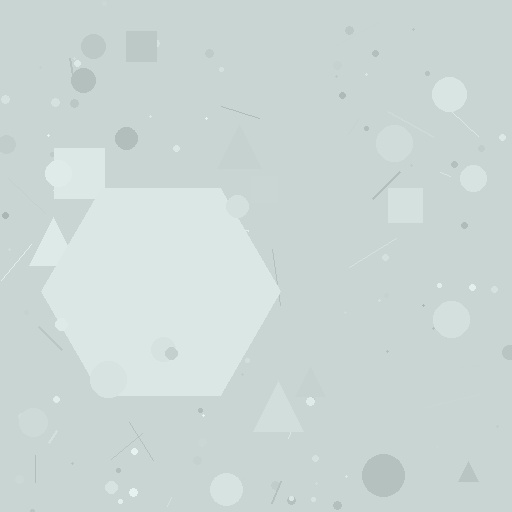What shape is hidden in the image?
A hexagon is hidden in the image.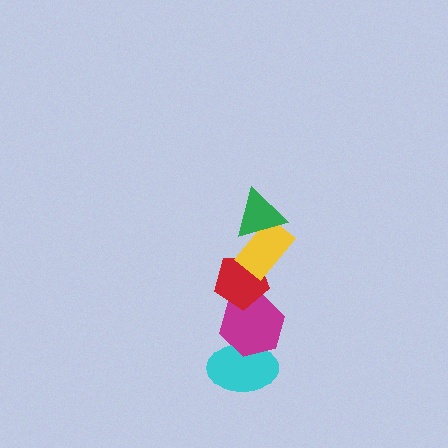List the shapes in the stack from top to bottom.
From top to bottom: the green triangle, the yellow rectangle, the red pentagon, the magenta hexagon, the cyan ellipse.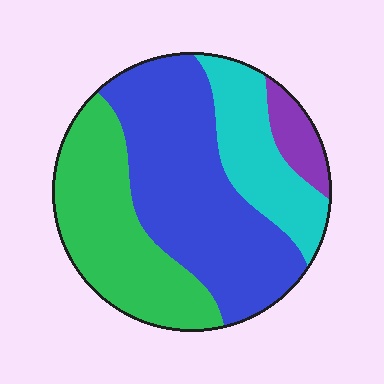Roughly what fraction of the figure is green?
Green takes up between a quarter and a half of the figure.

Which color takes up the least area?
Purple, at roughly 5%.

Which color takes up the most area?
Blue, at roughly 45%.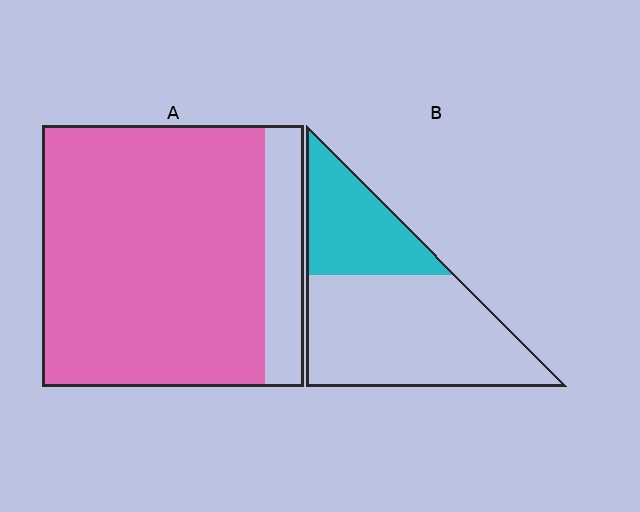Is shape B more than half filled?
No.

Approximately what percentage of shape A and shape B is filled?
A is approximately 85% and B is approximately 35%.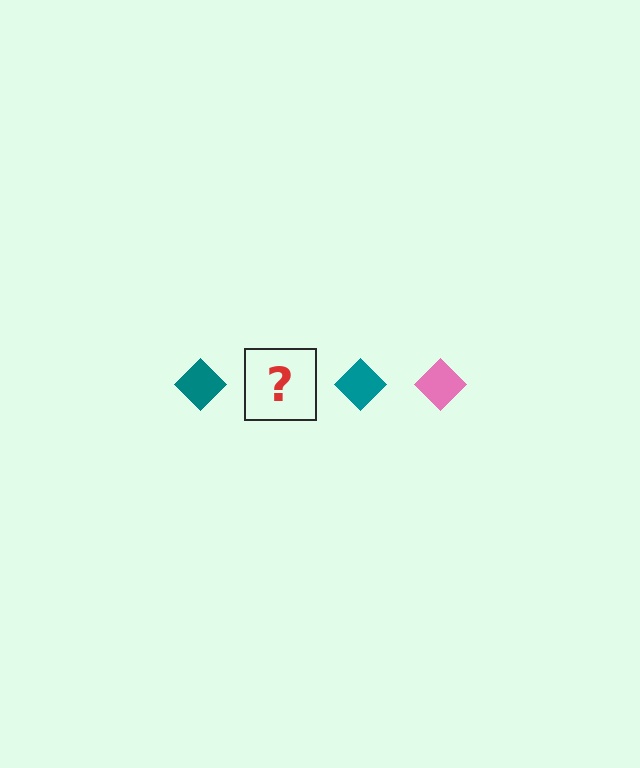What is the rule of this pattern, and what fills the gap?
The rule is that the pattern cycles through teal, pink diamonds. The gap should be filled with a pink diamond.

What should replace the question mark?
The question mark should be replaced with a pink diamond.